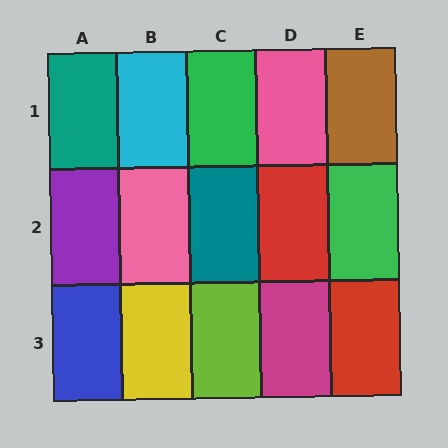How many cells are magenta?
1 cell is magenta.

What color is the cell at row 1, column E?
Brown.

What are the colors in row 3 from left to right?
Blue, yellow, lime, magenta, red.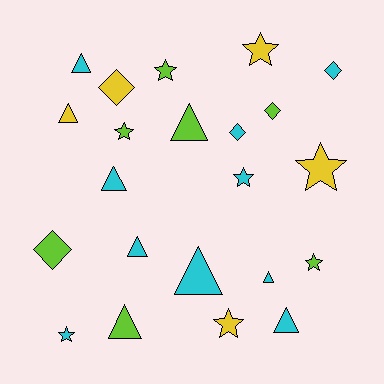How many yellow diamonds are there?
There is 1 yellow diamond.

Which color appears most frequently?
Cyan, with 10 objects.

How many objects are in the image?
There are 22 objects.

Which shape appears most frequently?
Triangle, with 9 objects.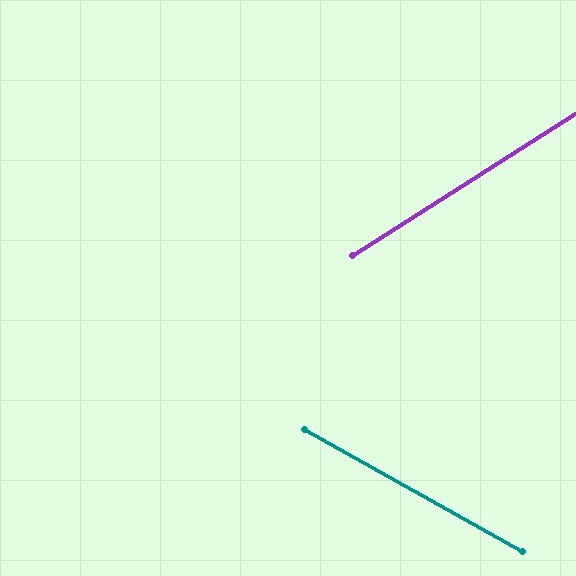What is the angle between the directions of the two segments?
Approximately 62 degrees.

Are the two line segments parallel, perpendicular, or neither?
Neither parallel nor perpendicular — they differ by about 62°.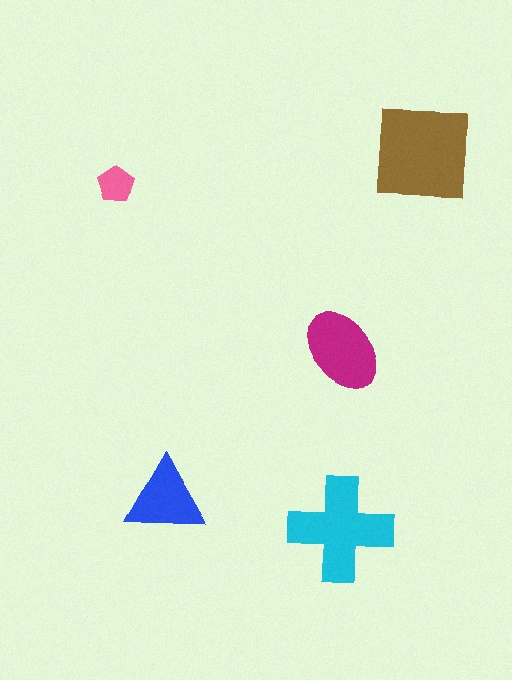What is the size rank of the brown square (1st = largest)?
1st.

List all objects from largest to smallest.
The brown square, the cyan cross, the magenta ellipse, the blue triangle, the pink pentagon.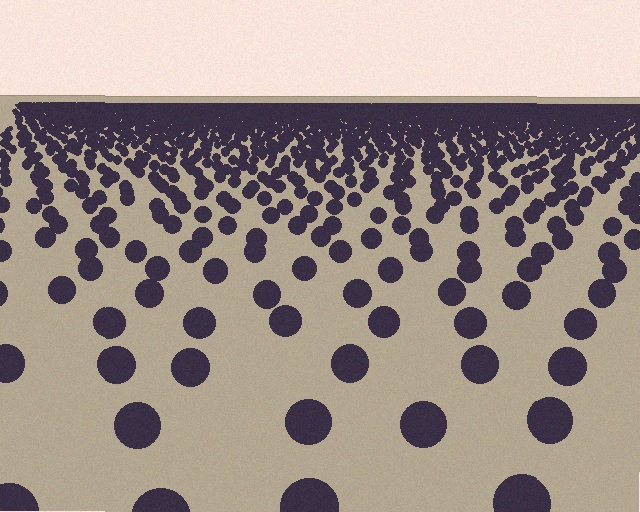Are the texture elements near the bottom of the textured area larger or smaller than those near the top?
Larger. Near the bottom, elements are closer to the viewer and appear at a bigger on-screen size.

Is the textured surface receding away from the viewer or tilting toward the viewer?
The surface is receding away from the viewer. Texture elements get smaller and denser toward the top.